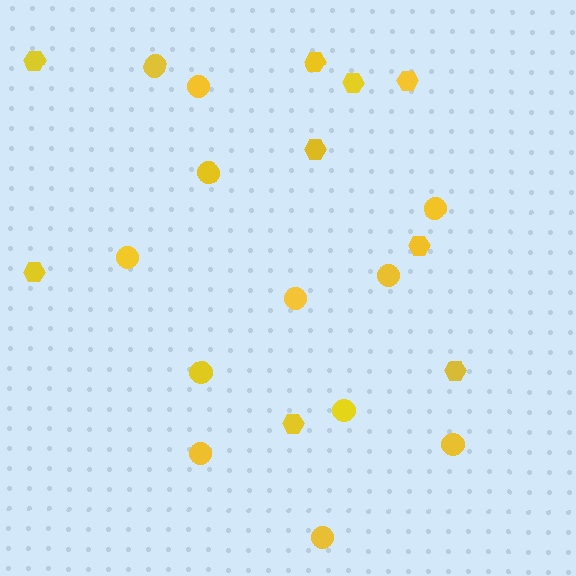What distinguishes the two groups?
There are 2 groups: one group of circles (12) and one group of hexagons (9).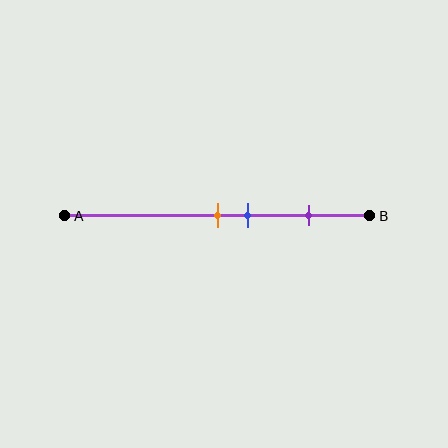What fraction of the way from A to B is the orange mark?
The orange mark is approximately 50% (0.5) of the way from A to B.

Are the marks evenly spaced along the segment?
No, the marks are not evenly spaced.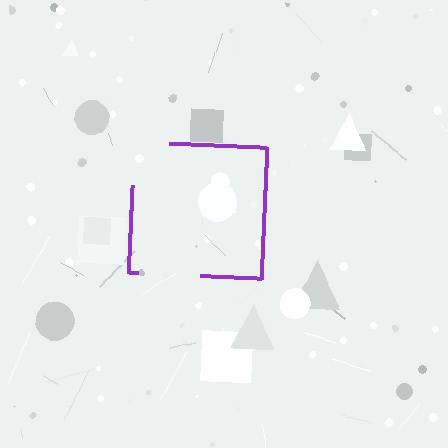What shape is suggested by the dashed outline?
The dashed outline suggests a square.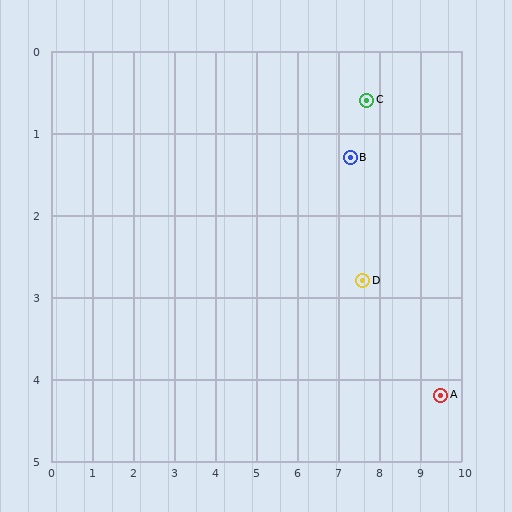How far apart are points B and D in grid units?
Points B and D are about 1.5 grid units apart.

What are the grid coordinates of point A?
Point A is at approximately (9.5, 4.2).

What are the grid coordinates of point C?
Point C is at approximately (7.7, 0.6).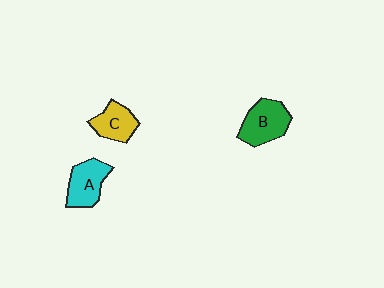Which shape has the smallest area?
Shape C (yellow).